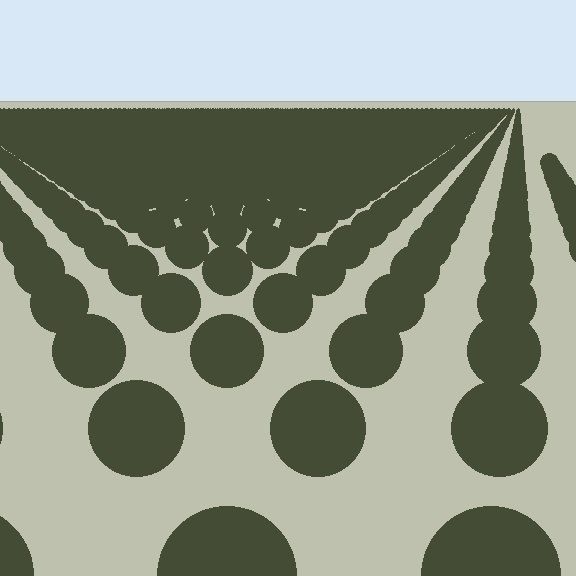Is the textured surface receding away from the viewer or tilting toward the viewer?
The surface is receding away from the viewer. Texture elements get smaller and denser toward the top.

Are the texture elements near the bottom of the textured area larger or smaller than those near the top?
Larger. Near the bottom, elements are closer to the viewer and appear at a bigger on-screen size.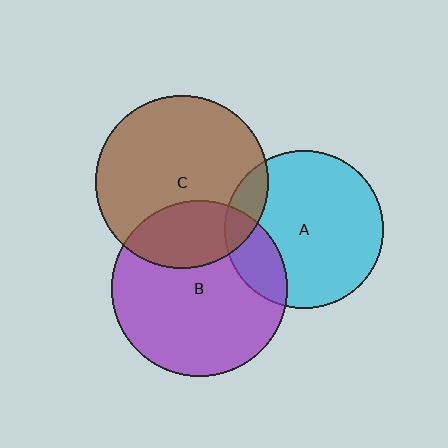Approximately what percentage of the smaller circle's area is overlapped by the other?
Approximately 30%.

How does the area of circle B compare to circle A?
Approximately 1.2 times.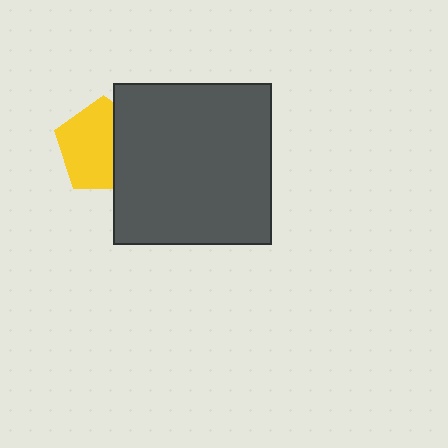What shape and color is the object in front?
The object in front is a dark gray rectangle.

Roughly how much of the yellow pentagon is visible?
About half of it is visible (roughly 64%).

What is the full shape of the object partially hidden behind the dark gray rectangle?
The partially hidden object is a yellow pentagon.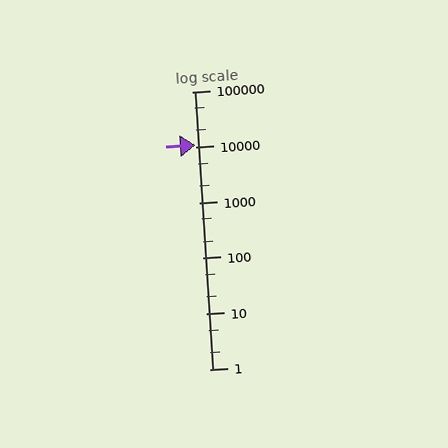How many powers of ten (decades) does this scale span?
The scale spans 5 decades, from 1 to 100000.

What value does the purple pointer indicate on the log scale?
The pointer indicates approximately 11000.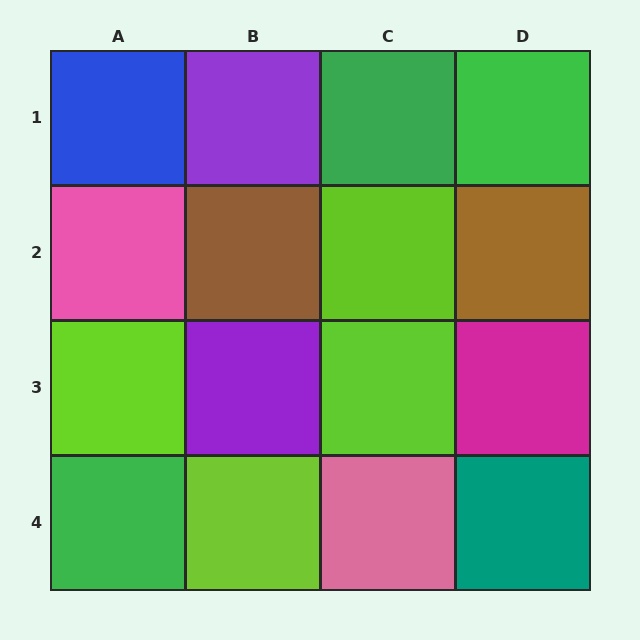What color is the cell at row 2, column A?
Pink.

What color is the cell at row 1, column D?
Green.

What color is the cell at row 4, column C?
Pink.